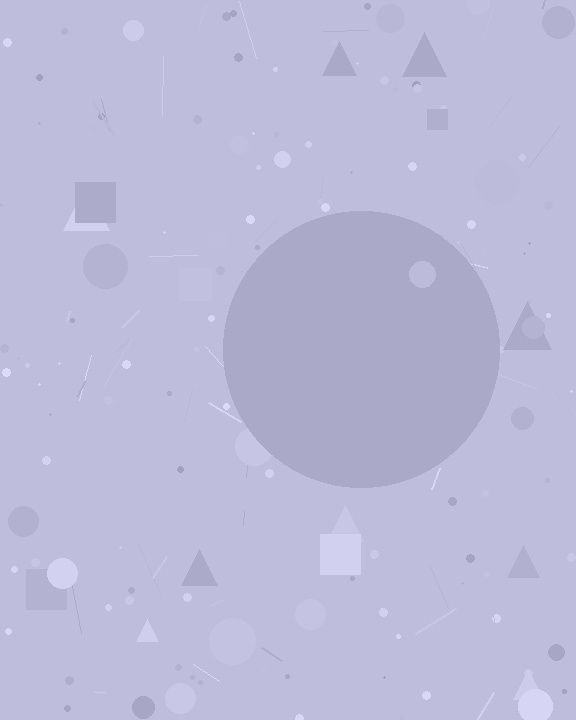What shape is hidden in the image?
A circle is hidden in the image.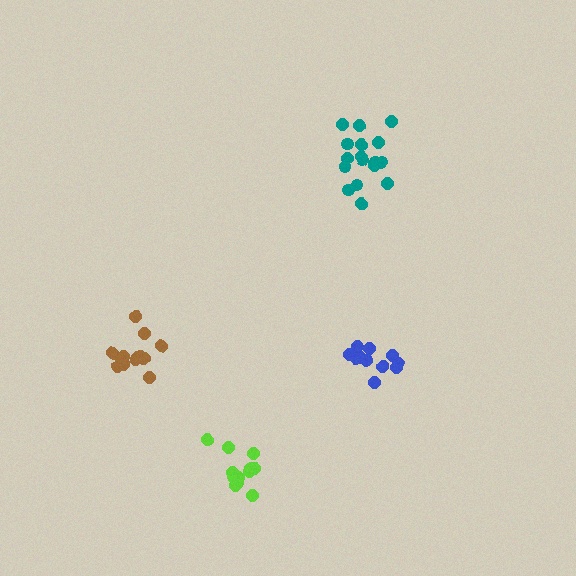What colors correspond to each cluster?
The clusters are colored: blue, lime, brown, teal.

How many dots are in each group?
Group 1: 11 dots, Group 2: 12 dots, Group 3: 13 dots, Group 4: 17 dots (53 total).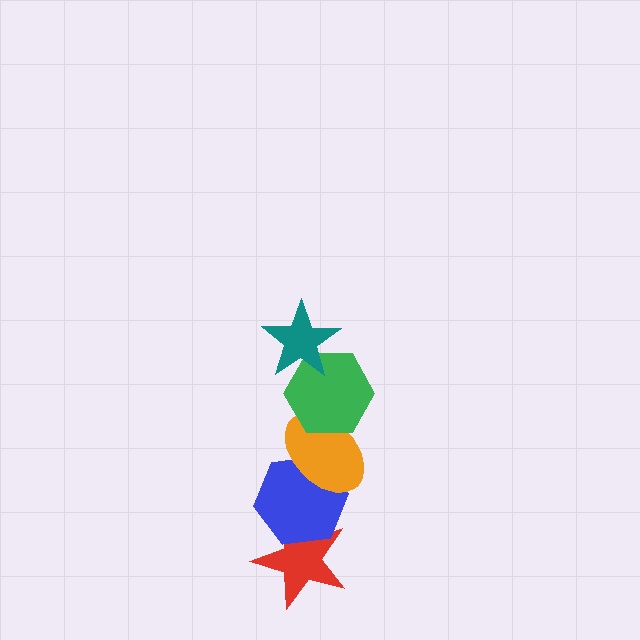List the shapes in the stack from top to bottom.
From top to bottom: the teal star, the green hexagon, the orange ellipse, the blue hexagon, the red star.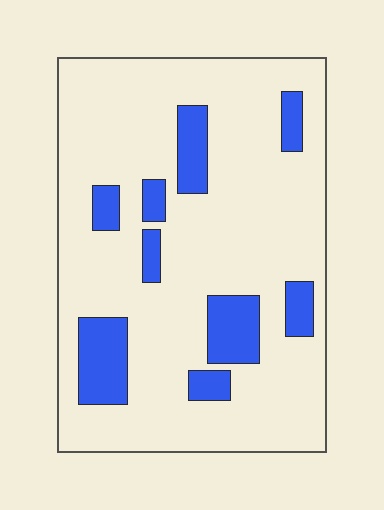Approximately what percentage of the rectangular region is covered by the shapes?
Approximately 15%.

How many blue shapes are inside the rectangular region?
9.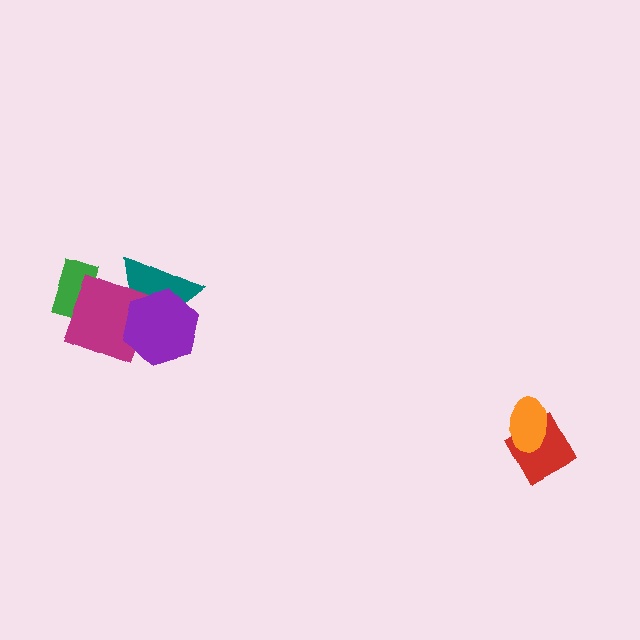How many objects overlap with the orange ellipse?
1 object overlaps with the orange ellipse.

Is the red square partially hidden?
Yes, it is partially covered by another shape.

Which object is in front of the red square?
The orange ellipse is in front of the red square.